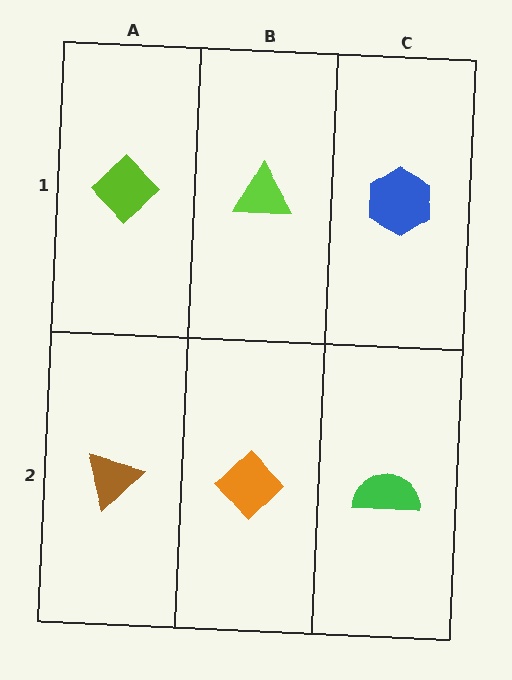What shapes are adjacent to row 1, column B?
An orange diamond (row 2, column B), a lime diamond (row 1, column A), a blue hexagon (row 1, column C).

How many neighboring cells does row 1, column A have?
2.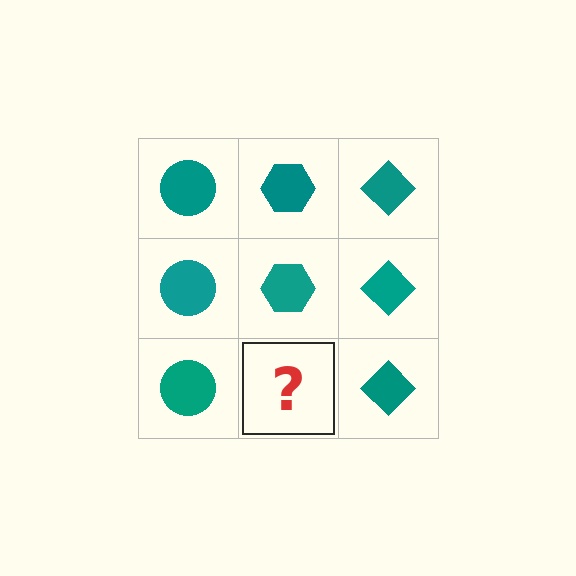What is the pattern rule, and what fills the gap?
The rule is that each column has a consistent shape. The gap should be filled with a teal hexagon.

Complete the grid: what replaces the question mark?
The question mark should be replaced with a teal hexagon.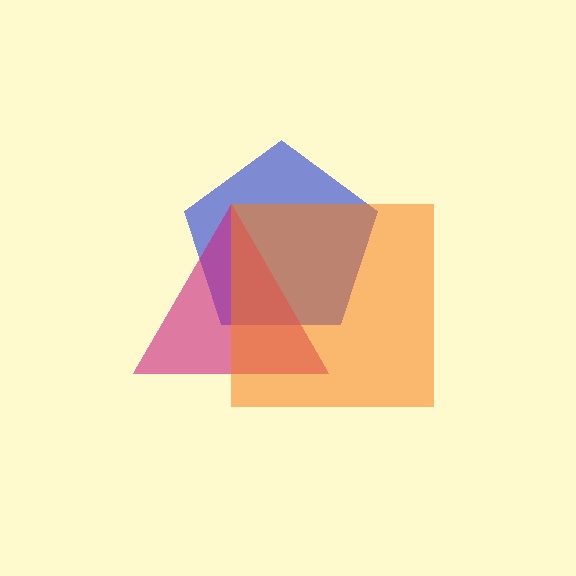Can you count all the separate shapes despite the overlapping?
Yes, there are 3 separate shapes.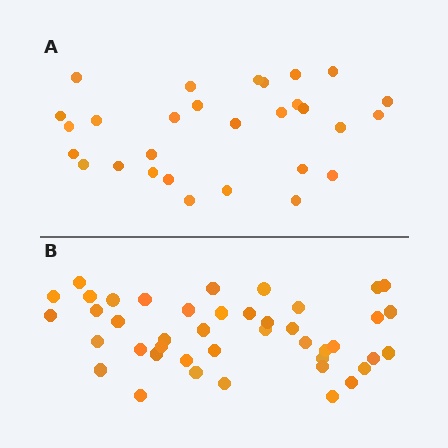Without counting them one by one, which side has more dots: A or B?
Region B (the bottom region) has more dots.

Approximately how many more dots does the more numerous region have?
Region B has approximately 15 more dots than region A.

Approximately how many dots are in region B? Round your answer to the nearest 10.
About 40 dots. (The exact count is 43, which rounds to 40.)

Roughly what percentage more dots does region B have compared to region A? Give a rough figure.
About 50% more.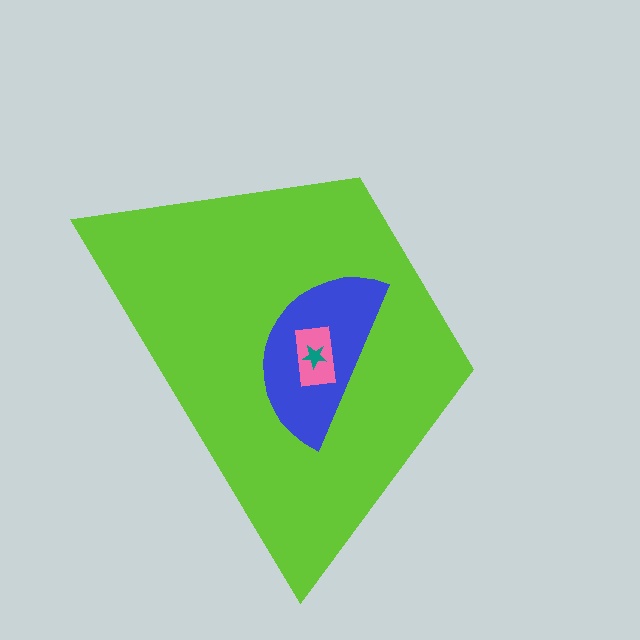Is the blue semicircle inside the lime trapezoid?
Yes.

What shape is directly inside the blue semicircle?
The pink rectangle.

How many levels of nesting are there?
4.